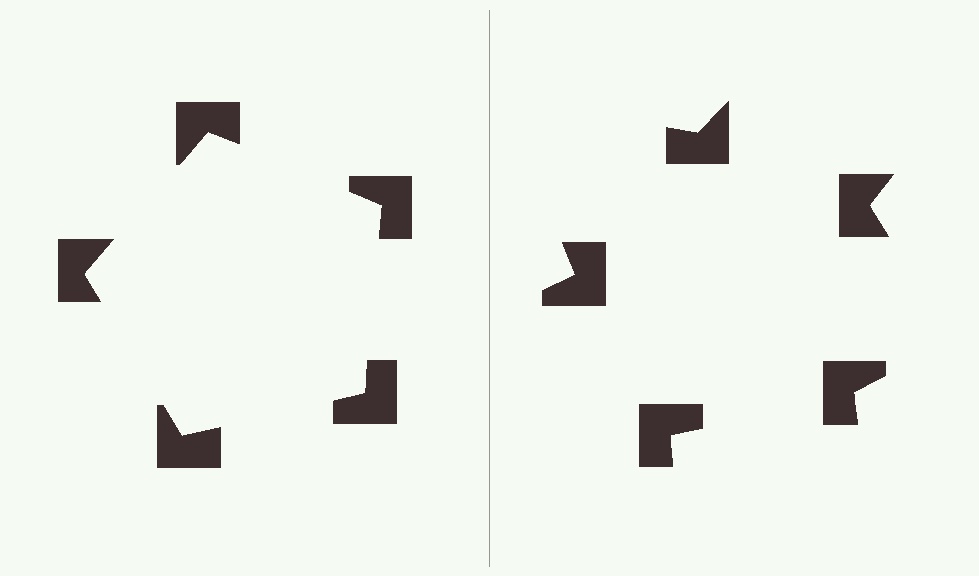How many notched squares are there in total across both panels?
10 — 5 on each side.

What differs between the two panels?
The notched squares are positioned identically on both sides; only the wedge orientations differ. On the left they align to a pentagon; on the right they are misaligned.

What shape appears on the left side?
An illusory pentagon.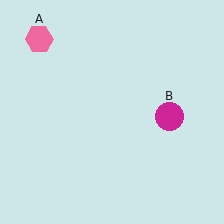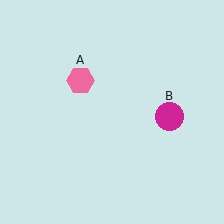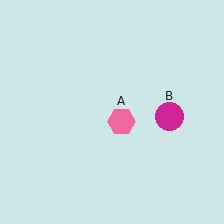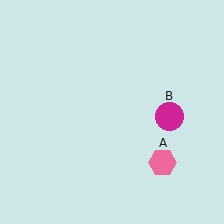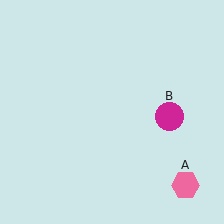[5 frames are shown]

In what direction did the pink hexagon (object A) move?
The pink hexagon (object A) moved down and to the right.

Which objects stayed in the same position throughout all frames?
Magenta circle (object B) remained stationary.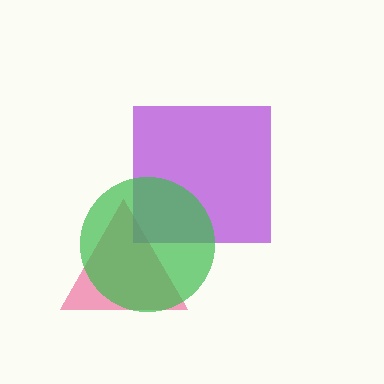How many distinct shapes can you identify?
There are 3 distinct shapes: a pink triangle, a purple square, a green circle.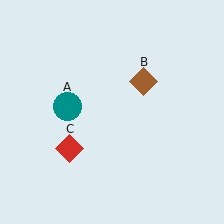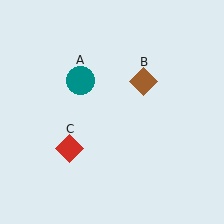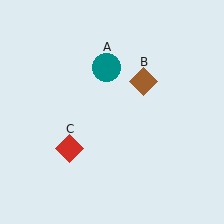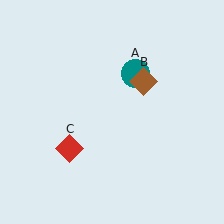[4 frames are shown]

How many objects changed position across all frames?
1 object changed position: teal circle (object A).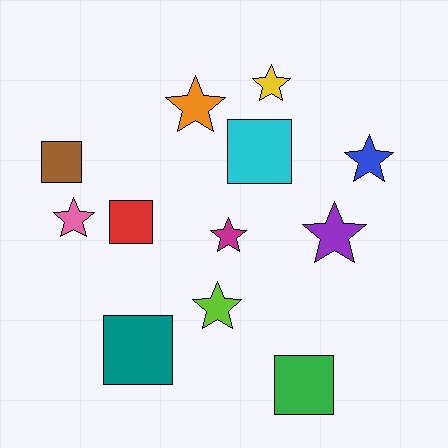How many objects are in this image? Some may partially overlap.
There are 12 objects.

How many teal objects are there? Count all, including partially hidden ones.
There is 1 teal object.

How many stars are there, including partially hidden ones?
There are 7 stars.